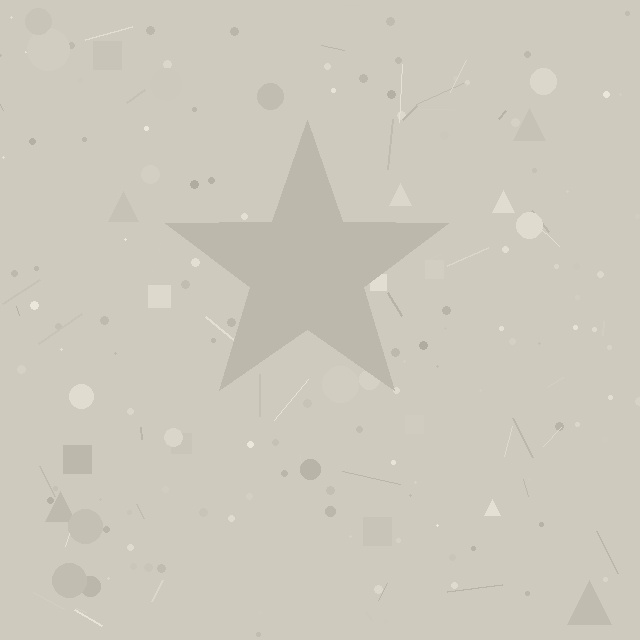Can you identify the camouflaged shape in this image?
The camouflaged shape is a star.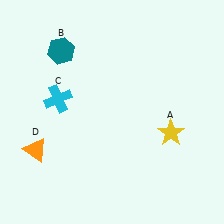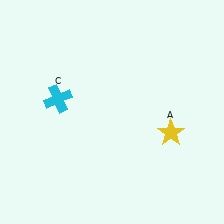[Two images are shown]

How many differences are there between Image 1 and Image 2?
There are 2 differences between the two images.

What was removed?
The teal hexagon (B), the orange triangle (D) were removed in Image 2.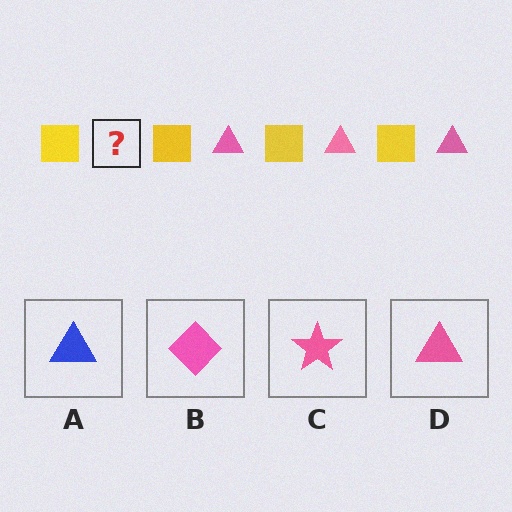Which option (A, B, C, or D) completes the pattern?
D.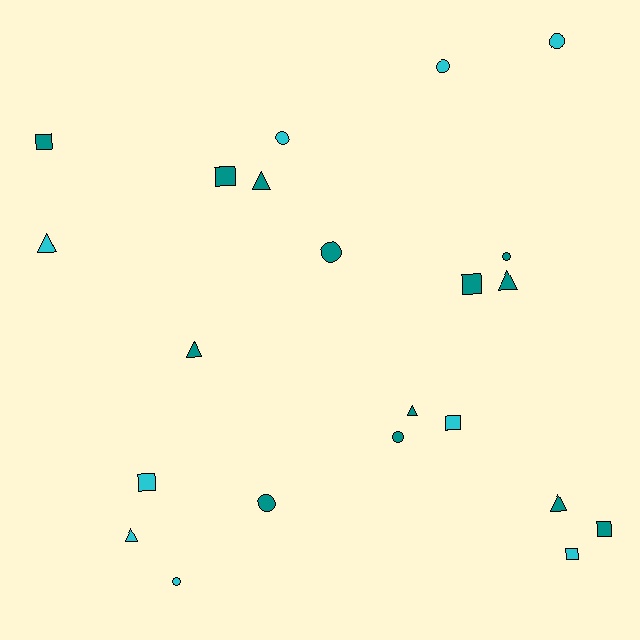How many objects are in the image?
There are 22 objects.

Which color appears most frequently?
Teal, with 13 objects.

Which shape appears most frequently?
Circle, with 8 objects.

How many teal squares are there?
There are 4 teal squares.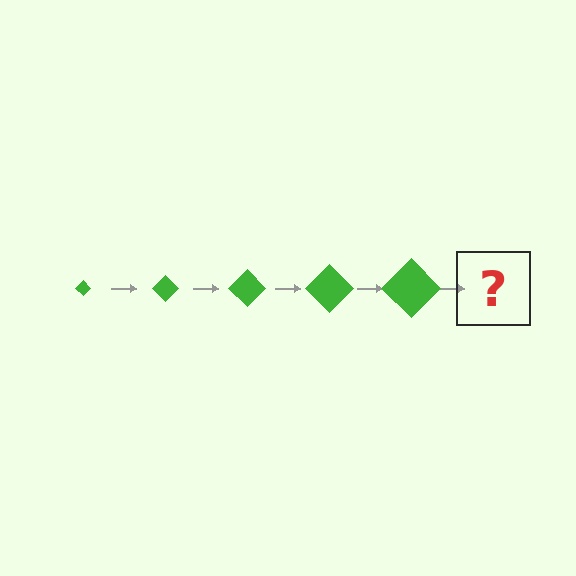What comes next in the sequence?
The next element should be a green diamond, larger than the previous one.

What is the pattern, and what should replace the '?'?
The pattern is that the diamond gets progressively larger each step. The '?' should be a green diamond, larger than the previous one.